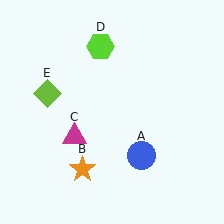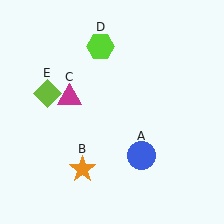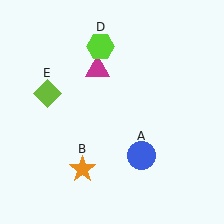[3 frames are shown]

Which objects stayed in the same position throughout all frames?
Blue circle (object A) and orange star (object B) and lime hexagon (object D) and lime diamond (object E) remained stationary.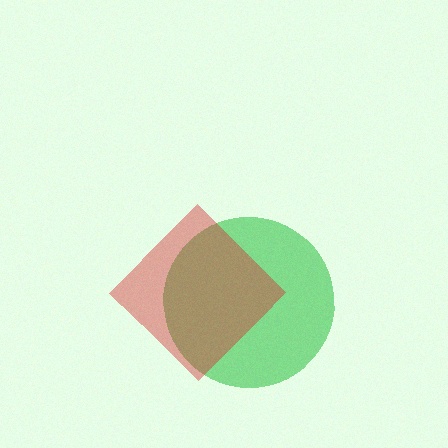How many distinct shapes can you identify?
There are 2 distinct shapes: a green circle, a red diamond.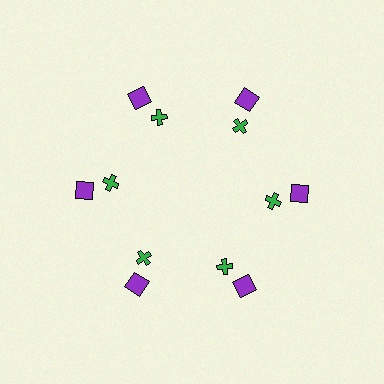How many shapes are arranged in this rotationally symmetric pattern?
There are 12 shapes, arranged in 6 groups of 2.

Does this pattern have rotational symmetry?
Yes, this pattern has 6-fold rotational symmetry. It looks the same after rotating 60 degrees around the center.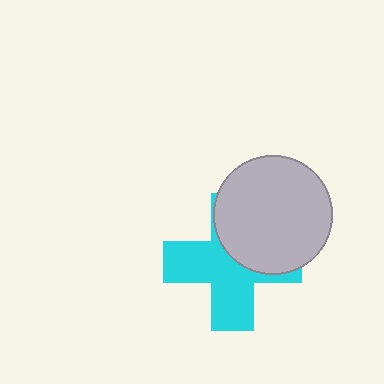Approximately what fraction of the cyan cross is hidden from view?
Roughly 41% of the cyan cross is hidden behind the light gray circle.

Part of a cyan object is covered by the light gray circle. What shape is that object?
It is a cross.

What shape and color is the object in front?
The object in front is a light gray circle.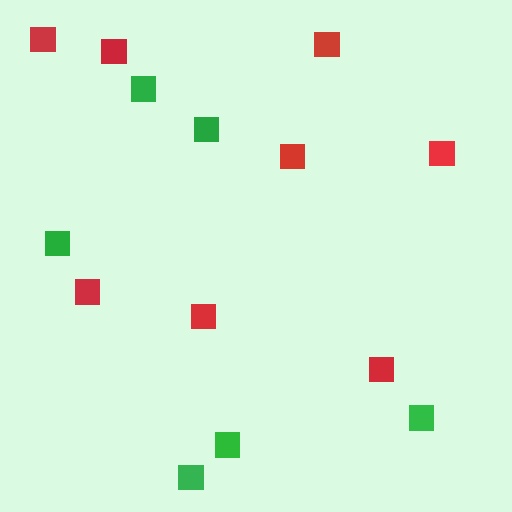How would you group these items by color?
There are 2 groups: one group of green squares (6) and one group of red squares (8).